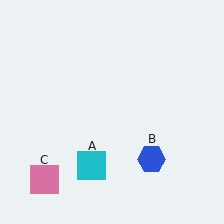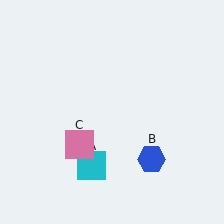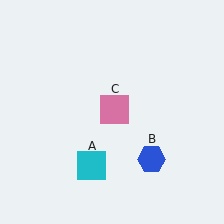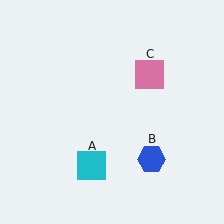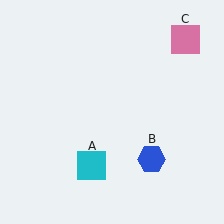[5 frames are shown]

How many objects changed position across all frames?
1 object changed position: pink square (object C).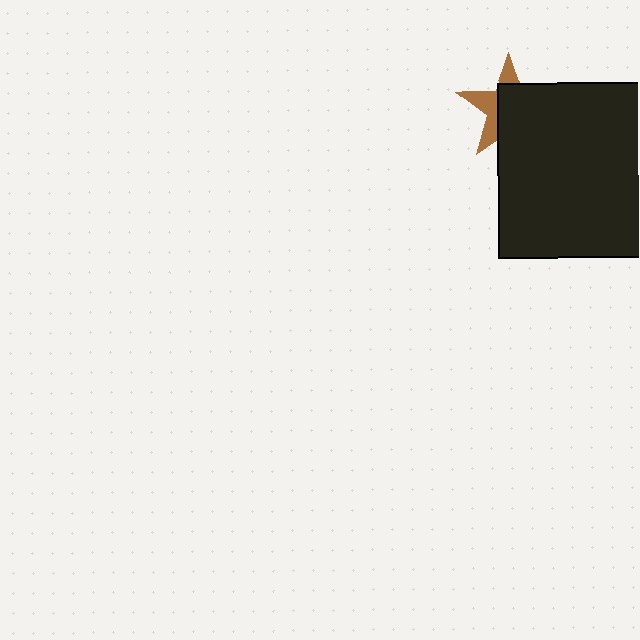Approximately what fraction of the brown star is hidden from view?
Roughly 61% of the brown star is hidden behind the black square.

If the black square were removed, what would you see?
You would see the complete brown star.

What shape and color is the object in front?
The object in front is a black square.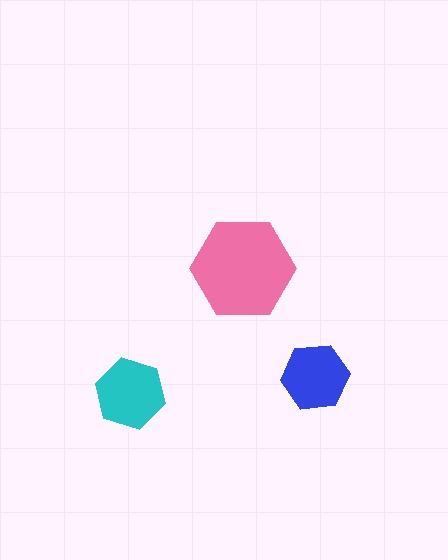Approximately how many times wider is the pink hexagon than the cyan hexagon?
About 1.5 times wider.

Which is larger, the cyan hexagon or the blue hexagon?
The cyan one.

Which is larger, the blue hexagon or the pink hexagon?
The pink one.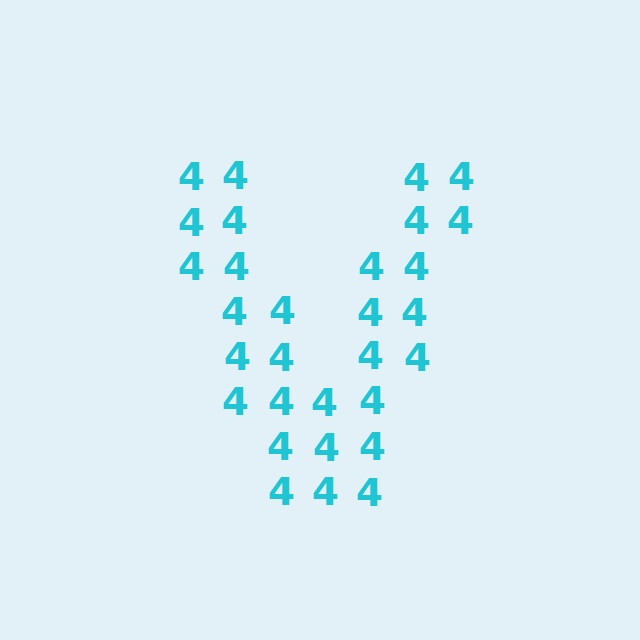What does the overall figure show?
The overall figure shows the letter V.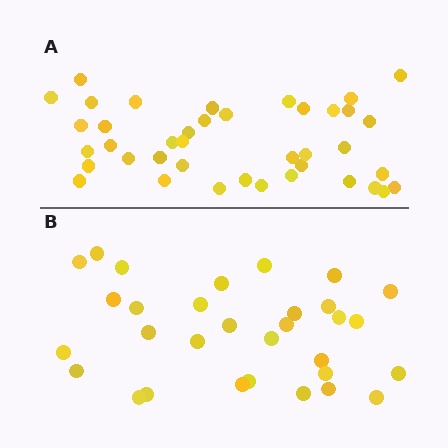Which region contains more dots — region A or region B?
Region A (the top region) has more dots.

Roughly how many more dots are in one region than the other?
Region A has roughly 8 or so more dots than region B.